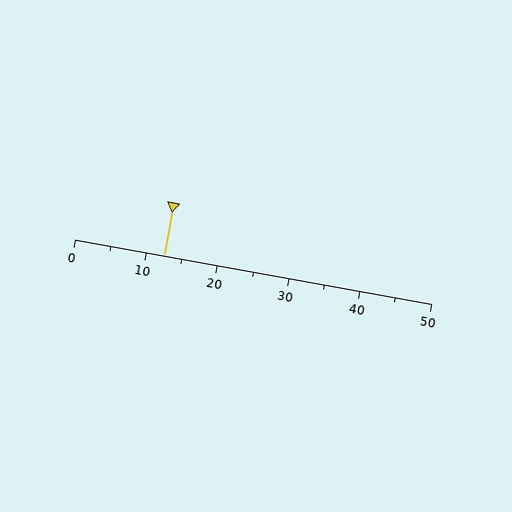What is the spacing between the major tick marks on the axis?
The major ticks are spaced 10 apart.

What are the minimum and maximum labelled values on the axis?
The axis runs from 0 to 50.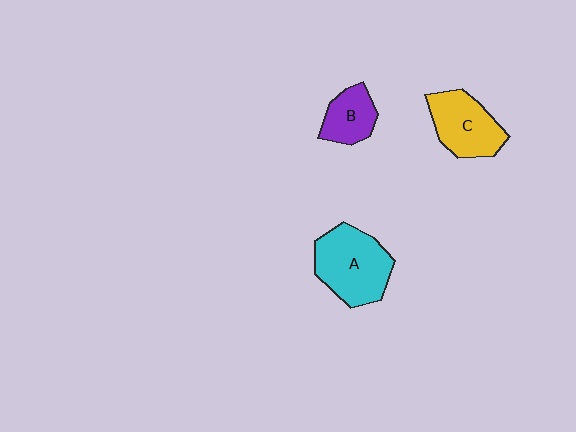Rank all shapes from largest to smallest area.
From largest to smallest: A (cyan), C (yellow), B (purple).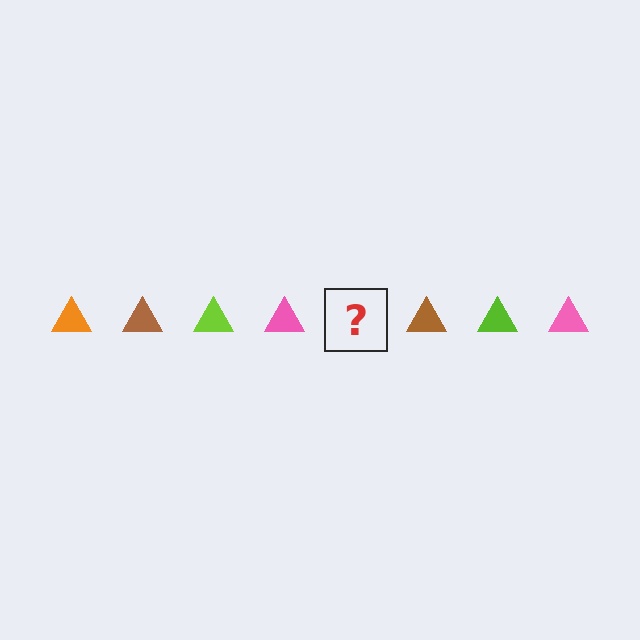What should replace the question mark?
The question mark should be replaced with an orange triangle.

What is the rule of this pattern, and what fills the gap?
The rule is that the pattern cycles through orange, brown, lime, pink triangles. The gap should be filled with an orange triangle.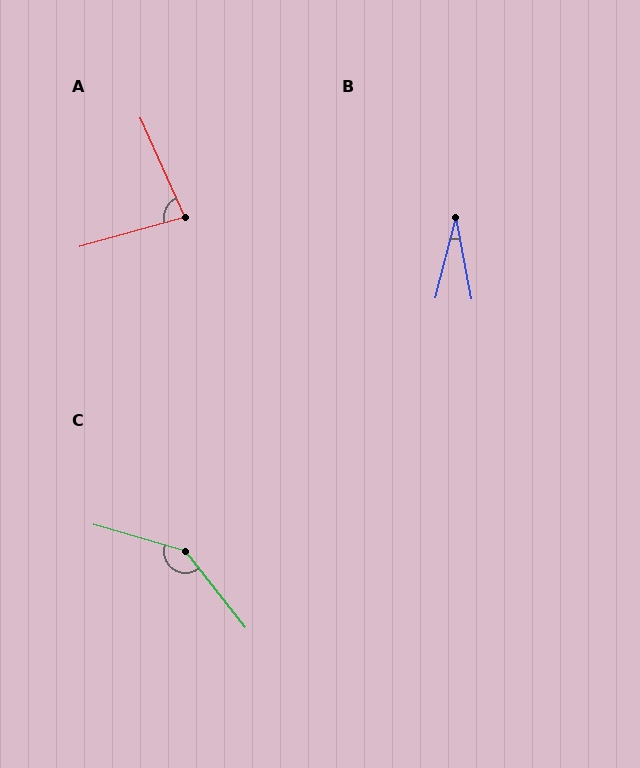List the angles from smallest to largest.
B (25°), A (81°), C (145°).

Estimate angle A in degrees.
Approximately 81 degrees.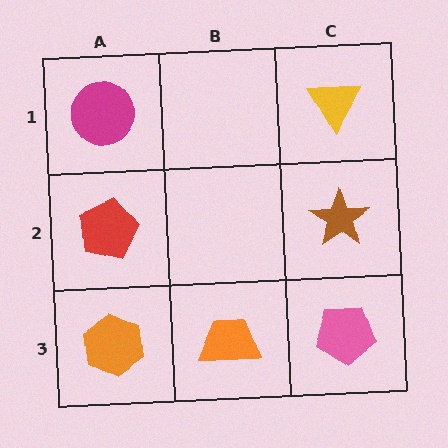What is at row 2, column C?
A brown star.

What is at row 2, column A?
A red pentagon.